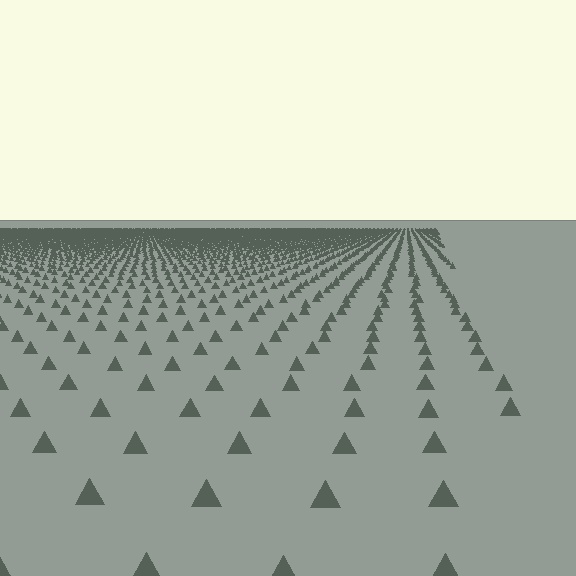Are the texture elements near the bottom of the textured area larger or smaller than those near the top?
Larger. Near the bottom, elements are closer to the viewer and appear at a bigger on-screen size.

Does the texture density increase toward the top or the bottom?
Density increases toward the top.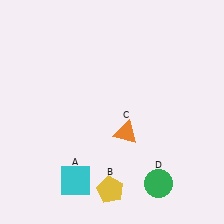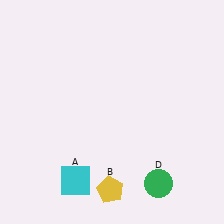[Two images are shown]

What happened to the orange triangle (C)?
The orange triangle (C) was removed in Image 2. It was in the bottom-right area of Image 1.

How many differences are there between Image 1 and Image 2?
There is 1 difference between the two images.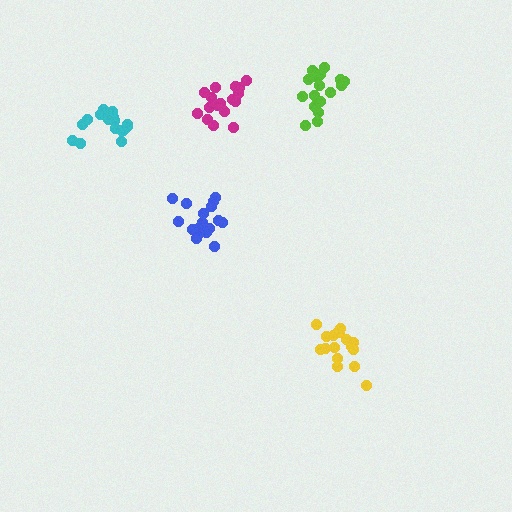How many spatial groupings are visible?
There are 5 spatial groupings.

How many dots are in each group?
Group 1: 17 dots, Group 2: 16 dots, Group 3: 17 dots, Group 4: 17 dots, Group 5: 17 dots (84 total).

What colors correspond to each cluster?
The clusters are colored: lime, cyan, magenta, blue, yellow.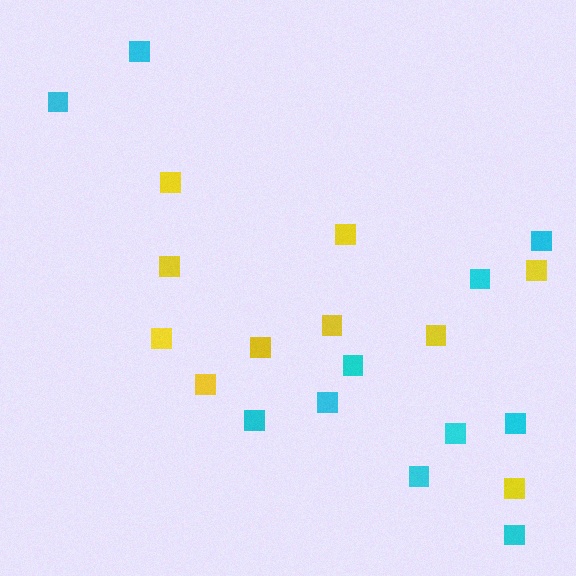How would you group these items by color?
There are 2 groups: one group of cyan squares (11) and one group of yellow squares (10).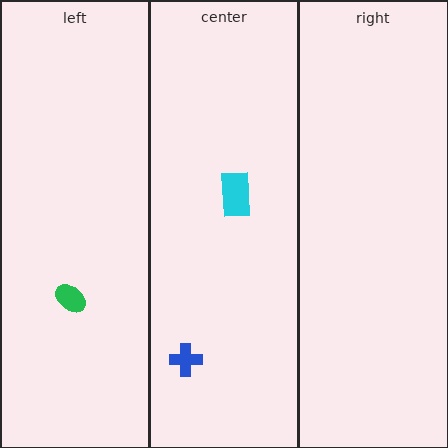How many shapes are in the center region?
2.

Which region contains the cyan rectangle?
The center region.